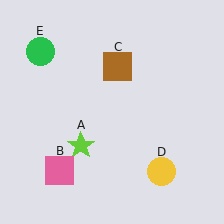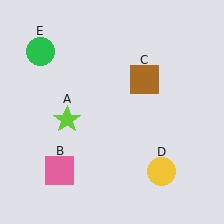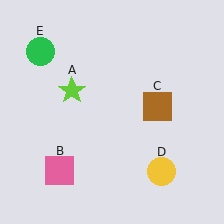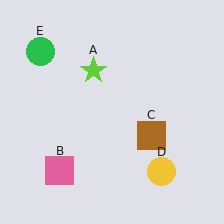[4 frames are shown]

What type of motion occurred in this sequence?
The lime star (object A), brown square (object C) rotated clockwise around the center of the scene.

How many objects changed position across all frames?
2 objects changed position: lime star (object A), brown square (object C).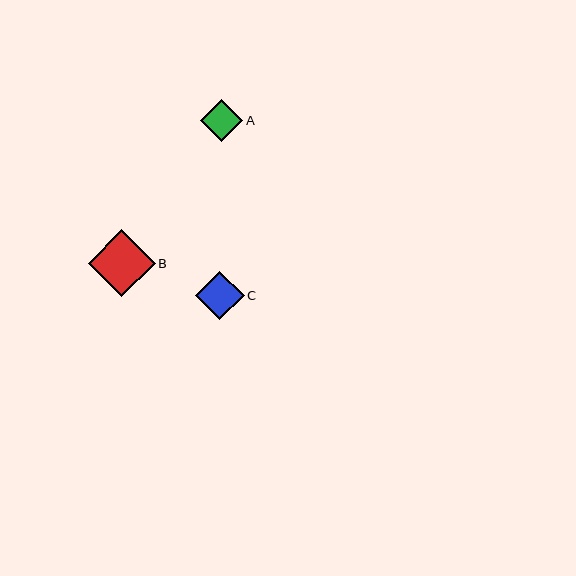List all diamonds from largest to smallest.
From largest to smallest: B, C, A.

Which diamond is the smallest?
Diamond A is the smallest with a size of approximately 42 pixels.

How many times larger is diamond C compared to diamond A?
Diamond C is approximately 1.1 times the size of diamond A.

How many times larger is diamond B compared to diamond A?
Diamond B is approximately 1.6 times the size of diamond A.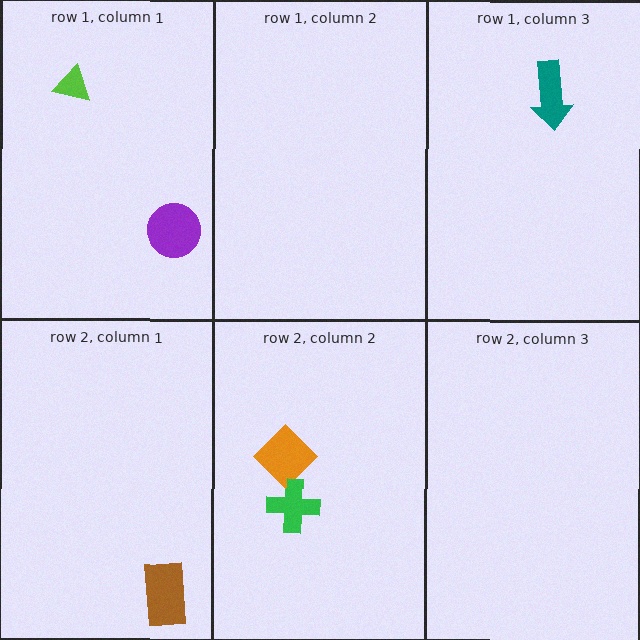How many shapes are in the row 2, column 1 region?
1.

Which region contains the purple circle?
The row 1, column 1 region.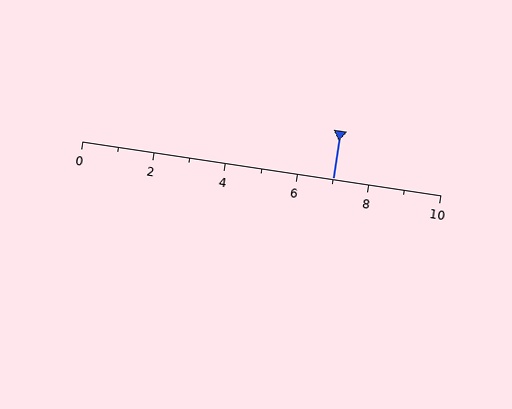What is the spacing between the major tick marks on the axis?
The major ticks are spaced 2 apart.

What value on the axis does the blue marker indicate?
The marker indicates approximately 7.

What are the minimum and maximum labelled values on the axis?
The axis runs from 0 to 10.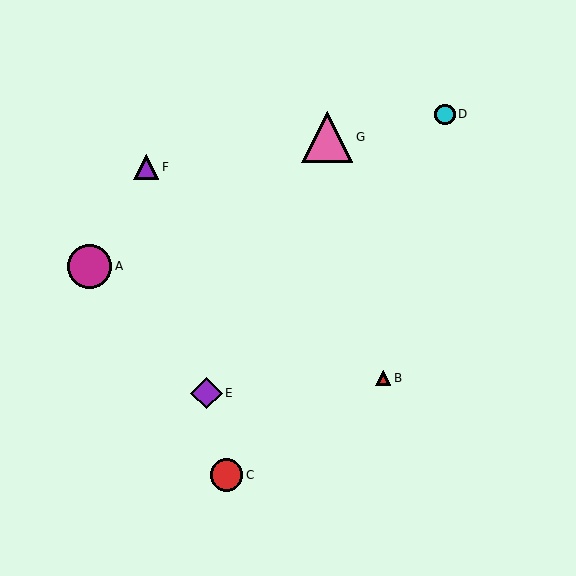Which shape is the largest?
The pink triangle (labeled G) is the largest.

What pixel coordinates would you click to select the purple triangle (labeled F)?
Click at (146, 167) to select the purple triangle F.